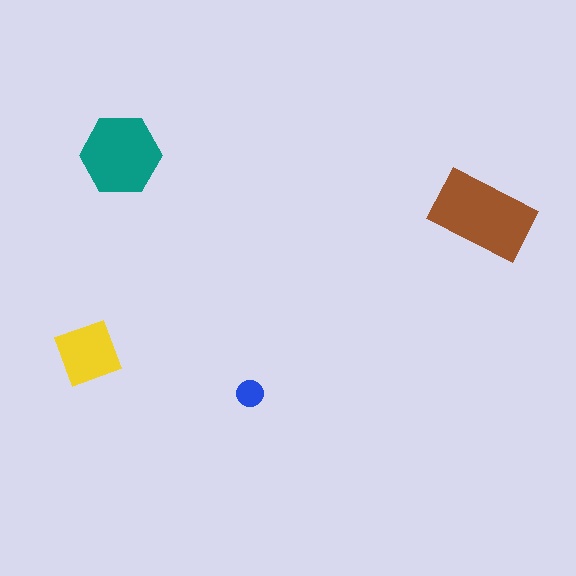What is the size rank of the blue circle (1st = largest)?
4th.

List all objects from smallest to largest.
The blue circle, the yellow square, the teal hexagon, the brown rectangle.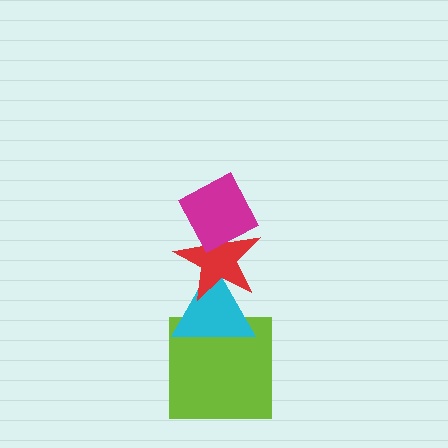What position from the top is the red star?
The red star is 2nd from the top.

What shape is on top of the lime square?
The cyan triangle is on top of the lime square.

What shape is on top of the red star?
The magenta diamond is on top of the red star.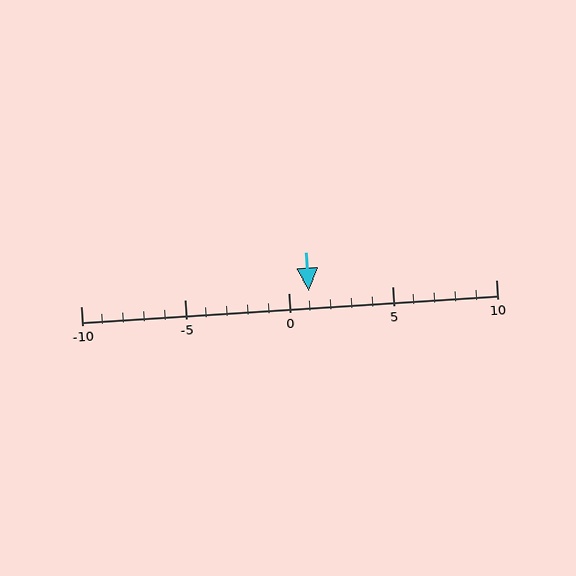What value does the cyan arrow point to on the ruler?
The cyan arrow points to approximately 1.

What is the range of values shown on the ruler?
The ruler shows values from -10 to 10.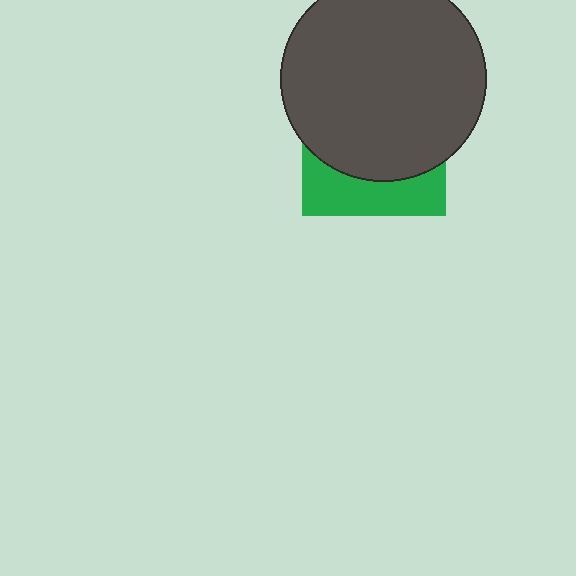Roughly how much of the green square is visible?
A small part of it is visible (roughly 30%).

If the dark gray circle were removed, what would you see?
You would see the complete green square.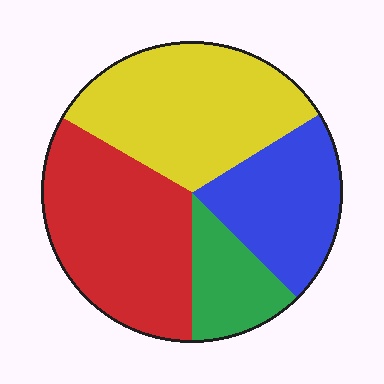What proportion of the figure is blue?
Blue takes up about one fifth (1/5) of the figure.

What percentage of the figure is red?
Red covers about 35% of the figure.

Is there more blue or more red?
Red.